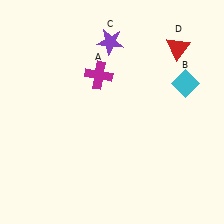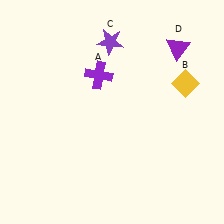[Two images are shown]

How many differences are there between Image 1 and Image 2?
There are 3 differences between the two images.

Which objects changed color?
A changed from magenta to purple. B changed from cyan to yellow. D changed from red to purple.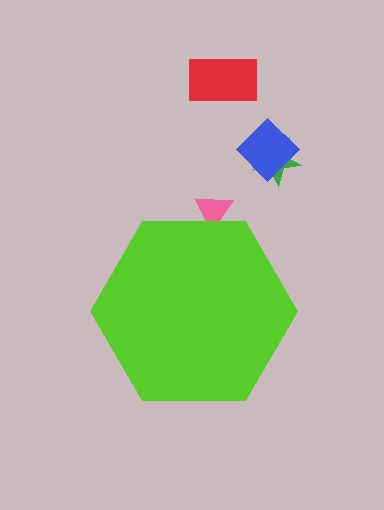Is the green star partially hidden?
No, the green star is fully visible.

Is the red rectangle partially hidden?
No, the red rectangle is fully visible.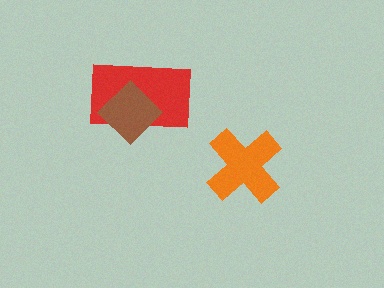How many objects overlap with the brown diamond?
1 object overlaps with the brown diamond.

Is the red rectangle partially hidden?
Yes, it is partially covered by another shape.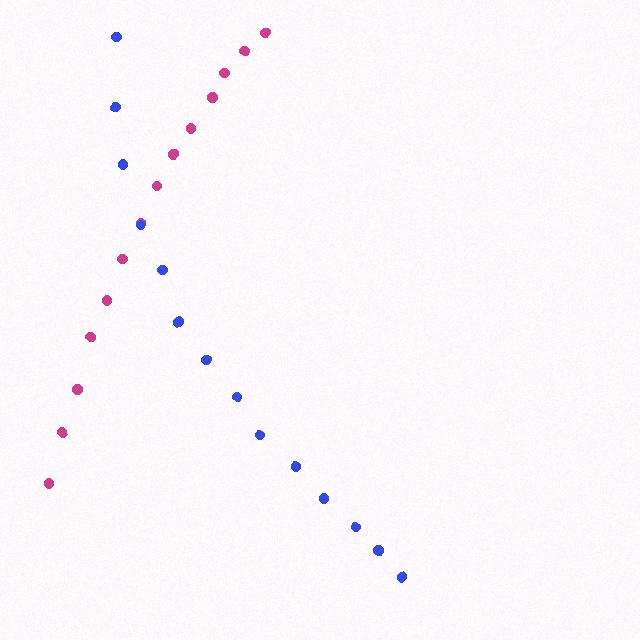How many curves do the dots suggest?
There are 2 distinct paths.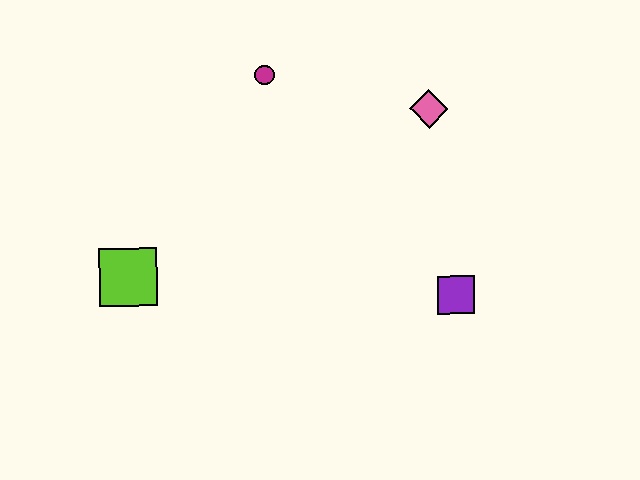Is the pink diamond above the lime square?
Yes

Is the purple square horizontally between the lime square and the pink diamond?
No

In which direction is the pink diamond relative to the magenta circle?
The pink diamond is to the right of the magenta circle.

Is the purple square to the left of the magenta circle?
No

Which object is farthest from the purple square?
The lime square is farthest from the purple square.